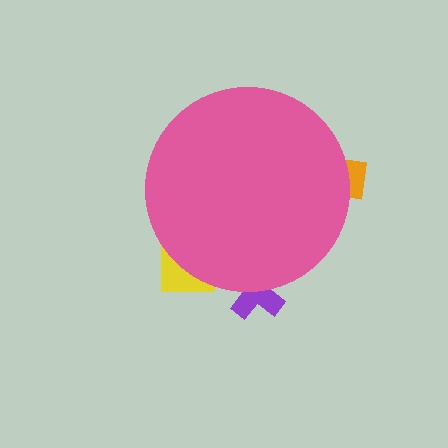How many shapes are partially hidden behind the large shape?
3 shapes are partially hidden.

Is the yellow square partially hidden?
Yes, the yellow square is partially hidden behind the pink circle.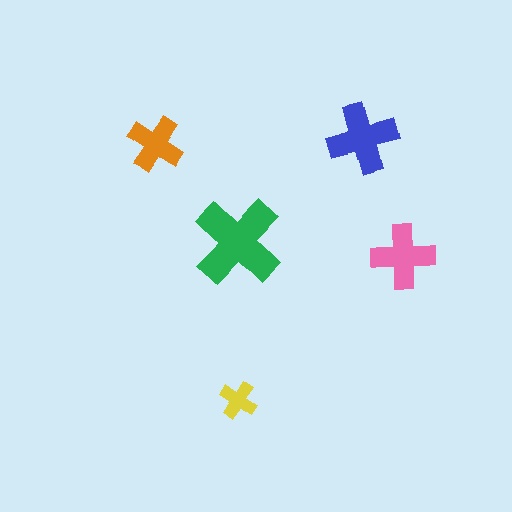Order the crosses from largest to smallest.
the green one, the blue one, the pink one, the orange one, the yellow one.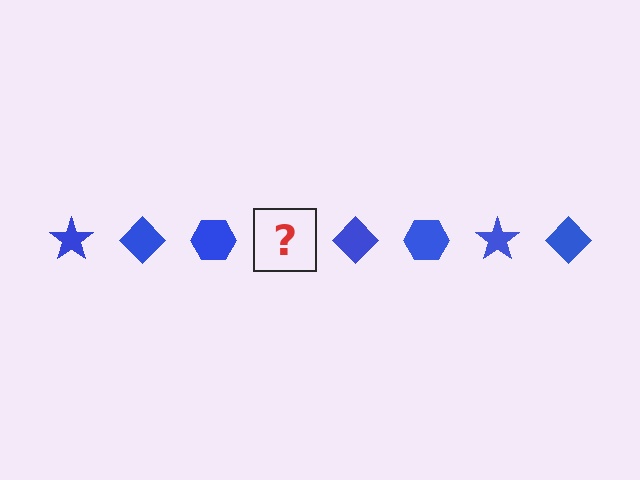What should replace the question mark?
The question mark should be replaced with a blue star.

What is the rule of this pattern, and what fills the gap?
The rule is that the pattern cycles through star, diamond, hexagon shapes in blue. The gap should be filled with a blue star.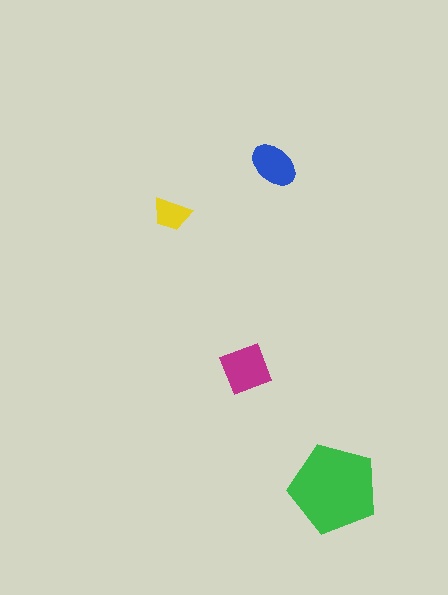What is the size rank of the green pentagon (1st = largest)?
1st.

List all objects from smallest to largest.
The yellow trapezoid, the blue ellipse, the magenta square, the green pentagon.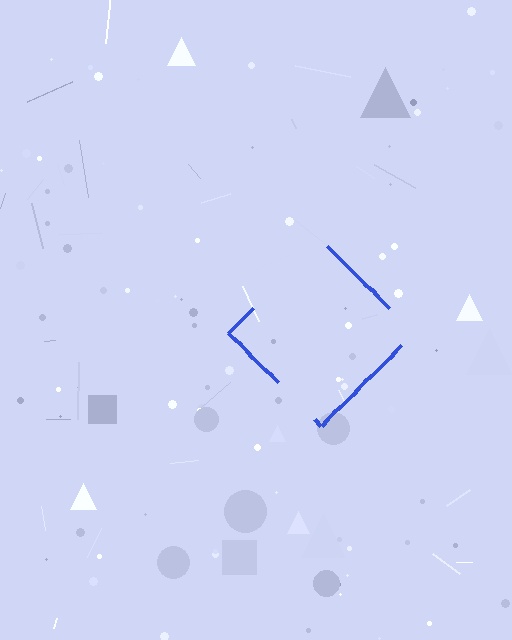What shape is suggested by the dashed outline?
The dashed outline suggests a diamond.